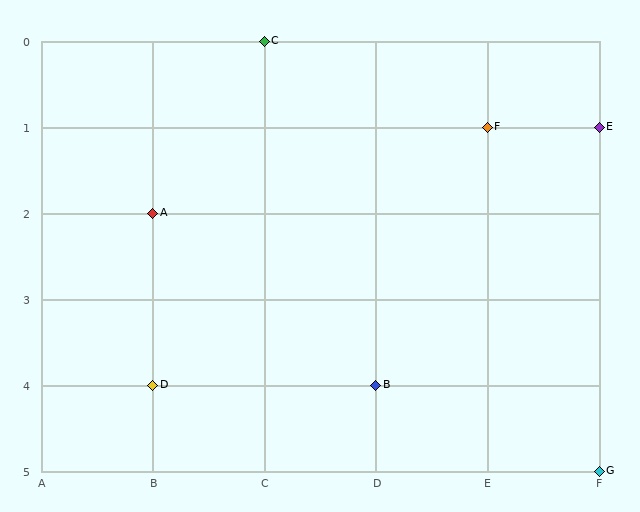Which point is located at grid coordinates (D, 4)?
Point B is at (D, 4).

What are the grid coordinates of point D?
Point D is at grid coordinates (B, 4).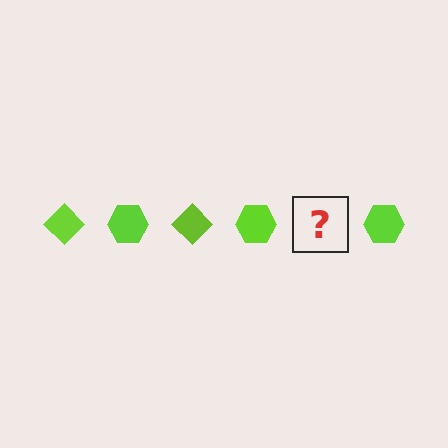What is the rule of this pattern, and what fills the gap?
The rule is that the pattern cycles through diamond, hexagon shapes in lime. The gap should be filled with a lime diamond.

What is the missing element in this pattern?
The missing element is a lime diamond.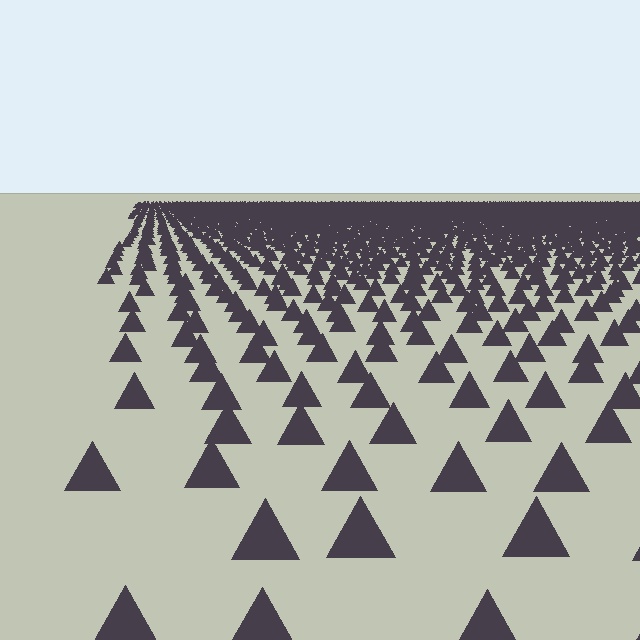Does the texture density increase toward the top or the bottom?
Density increases toward the top.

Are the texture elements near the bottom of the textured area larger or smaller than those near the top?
Larger. Near the bottom, elements are closer to the viewer and appear at a bigger on-screen size.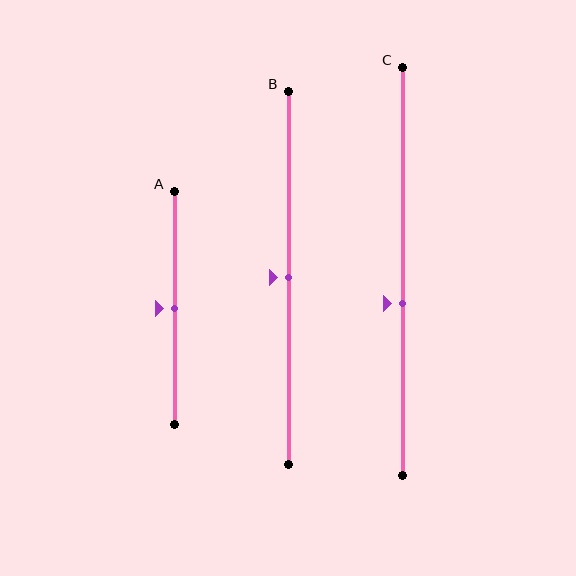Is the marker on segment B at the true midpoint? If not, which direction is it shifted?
Yes, the marker on segment B is at the true midpoint.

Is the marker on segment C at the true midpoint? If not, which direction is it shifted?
No, the marker on segment C is shifted downward by about 8% of the segment length.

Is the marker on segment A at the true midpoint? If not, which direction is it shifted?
Yes, the marker on segment A is at the true midpoint.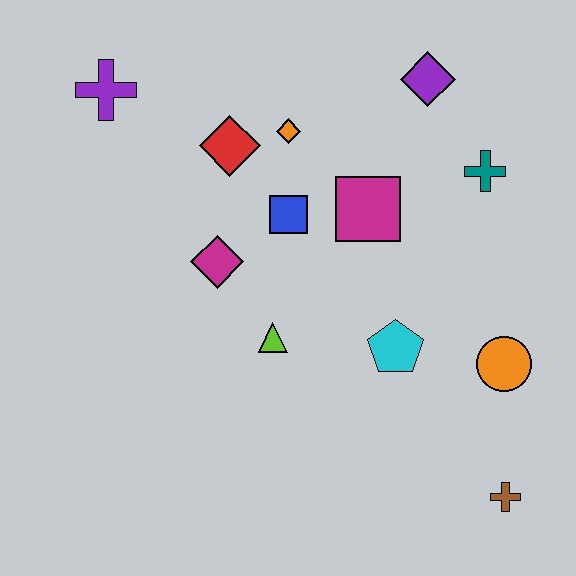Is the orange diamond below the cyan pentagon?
No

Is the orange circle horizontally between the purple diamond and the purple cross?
No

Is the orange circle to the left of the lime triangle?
No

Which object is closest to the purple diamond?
The teal cross is closest to the purple diamond.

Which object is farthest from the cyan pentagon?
The purple cross is farthest from the cyan pentagon.